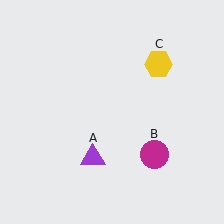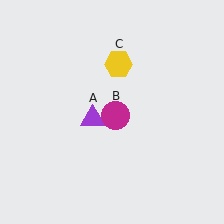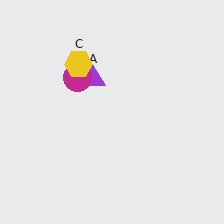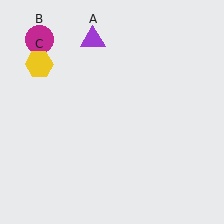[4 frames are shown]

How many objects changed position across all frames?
3 objects changed position: purple triangle (object A), magenta circle (object B), yellow hexagon (object C).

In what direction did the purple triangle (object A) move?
The purple triangle (object A) moved up.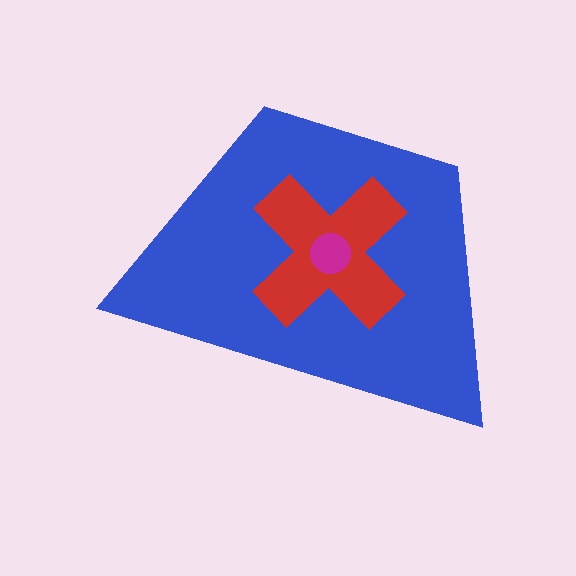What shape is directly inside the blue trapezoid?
The red cross.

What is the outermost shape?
The blue trapezoid.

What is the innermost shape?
The magenta circle.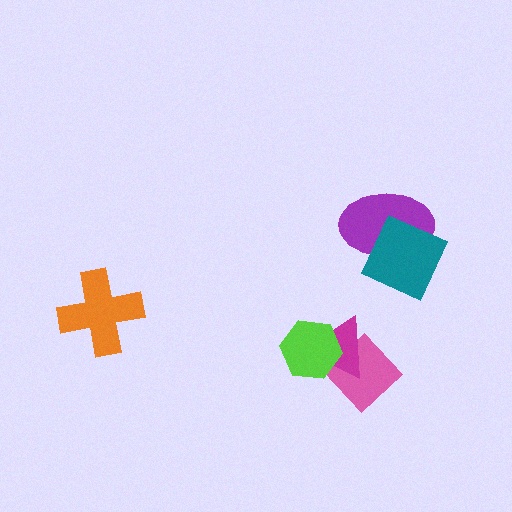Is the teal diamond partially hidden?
No, no other shape covers it.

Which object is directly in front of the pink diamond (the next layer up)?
The magenta triangle is directly in front of the pink diamond.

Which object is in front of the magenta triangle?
The lime hexagon is in front of the magenta triangle.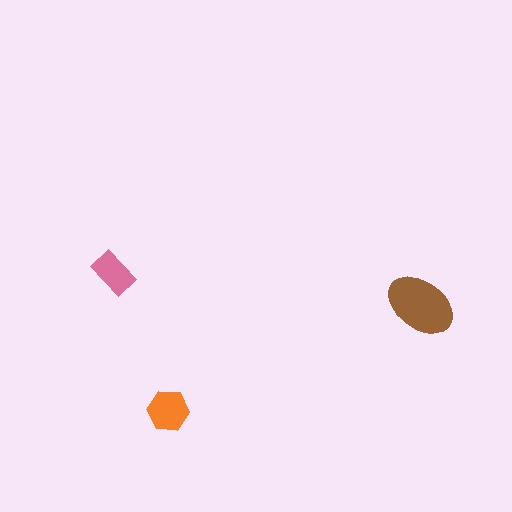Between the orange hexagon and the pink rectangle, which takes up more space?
The orange hexagon.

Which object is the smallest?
The pink rectangle.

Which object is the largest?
The brown ellipse.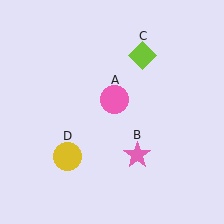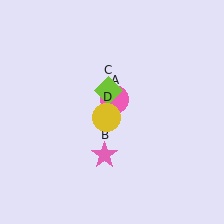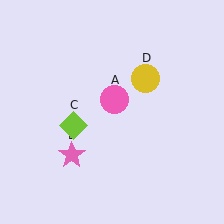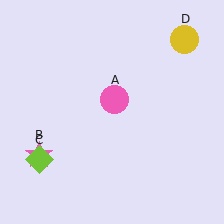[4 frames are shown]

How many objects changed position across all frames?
3 objects changed position: pink star (object B), lime diamond (object C), yellow circle (object D).